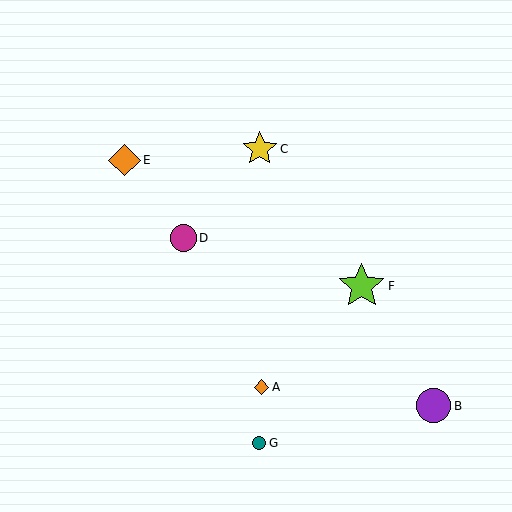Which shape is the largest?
The lime star (labeled F) is the largest.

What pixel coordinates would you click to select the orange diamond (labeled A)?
Click at (262, 387) to select the orange diamond A.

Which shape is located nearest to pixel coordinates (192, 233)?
The magenta circle (labeled D) at (183, 238) is nearest to that location.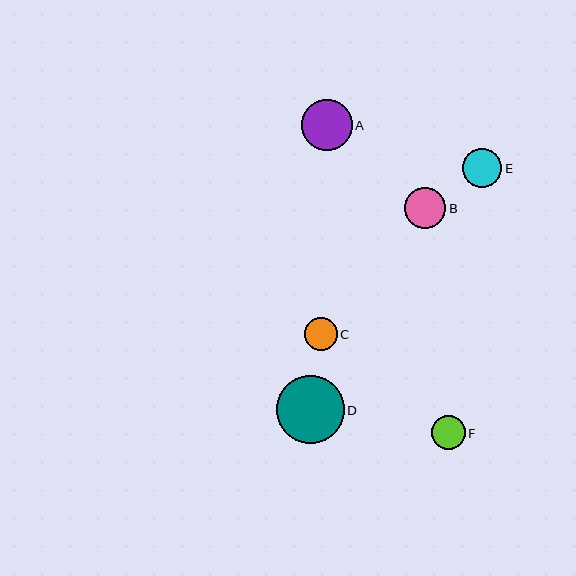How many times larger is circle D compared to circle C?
Circle D is approximately 2.1 times the size of circle C.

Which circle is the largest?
Circle D is the largest with a size of approximately 68 pixels.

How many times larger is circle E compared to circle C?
Circle E is approximately 1.2 times the size of circle C.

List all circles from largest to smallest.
From largest to smallest: D, A, B, E, F, C.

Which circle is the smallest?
Circle C is the smallest with a size of approximately 33 pixels.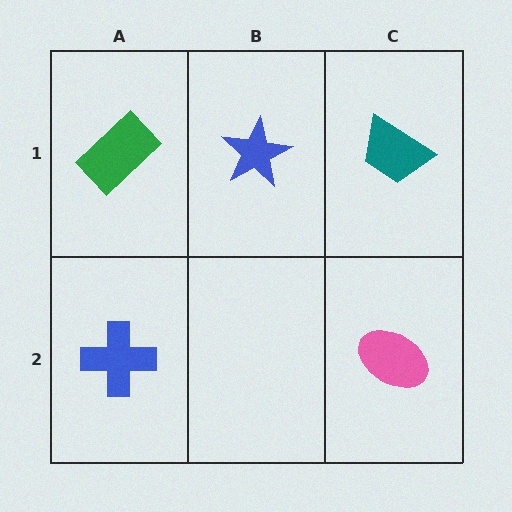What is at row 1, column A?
A green rectangle.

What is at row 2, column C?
A pink ellipse.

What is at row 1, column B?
A blue star.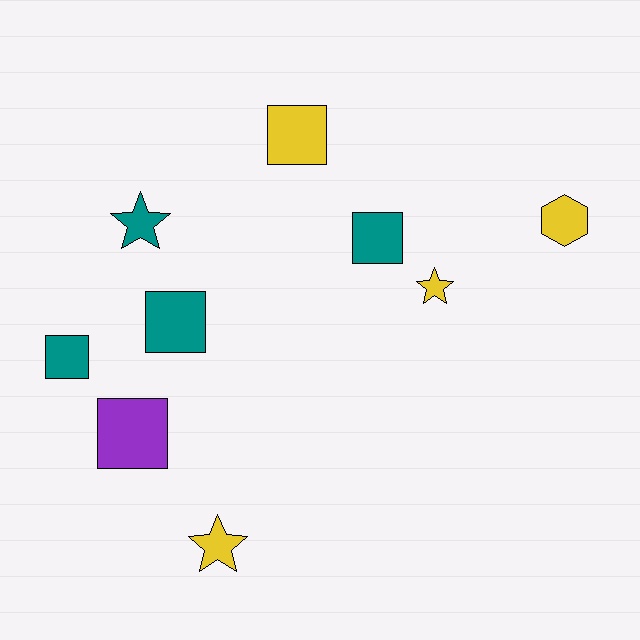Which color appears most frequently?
Yellow, with 4 objects.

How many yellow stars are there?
There are 2 yellow stars.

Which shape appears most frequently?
Square, with 5 objects.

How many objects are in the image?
There are 9 objects.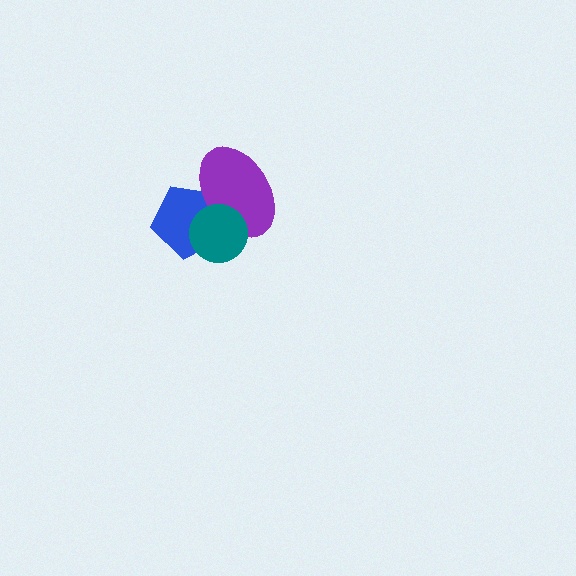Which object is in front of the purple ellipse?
The teal circle is in front of the purple ellipse.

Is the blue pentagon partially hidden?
Yes, it is partially covered by another shape.